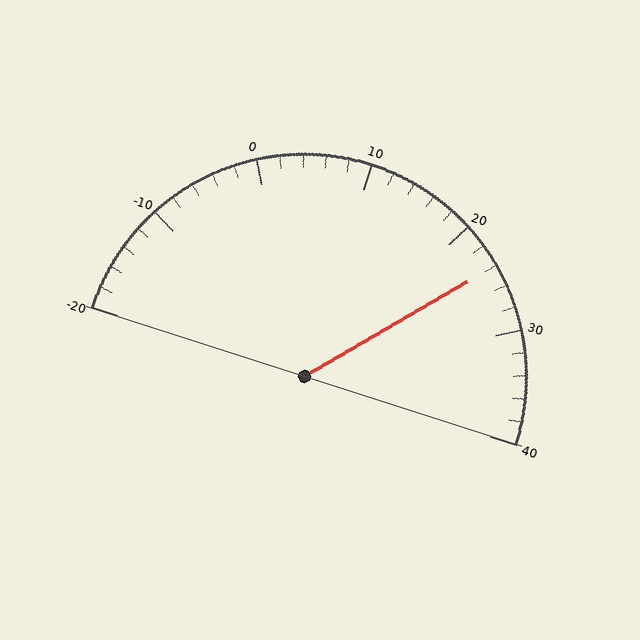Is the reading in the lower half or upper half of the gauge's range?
The reading is in the upper half of the range (-20 to 40).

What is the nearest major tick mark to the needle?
The nearest major tick mark is 20.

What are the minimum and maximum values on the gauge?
The gauge ranges from -20 to 40.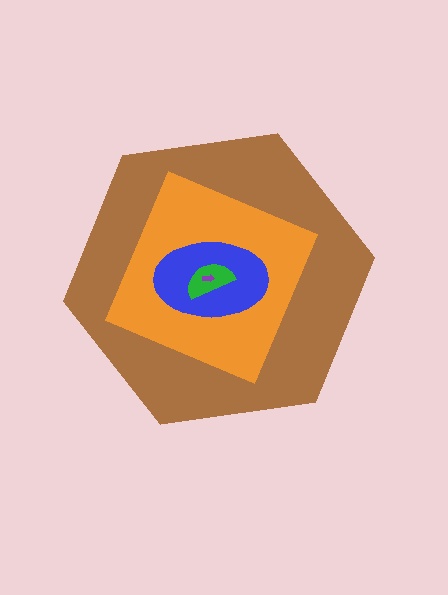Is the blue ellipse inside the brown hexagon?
Yes.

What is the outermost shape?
The brown hexagon.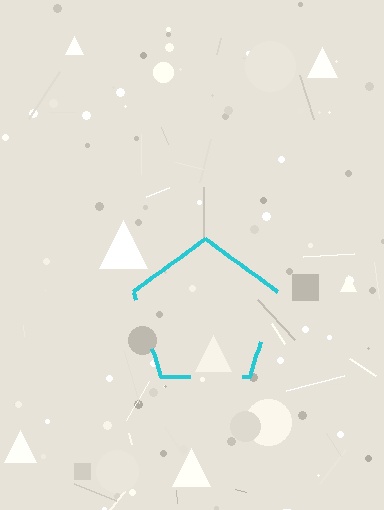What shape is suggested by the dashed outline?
The dashed outline suggests a pentagon.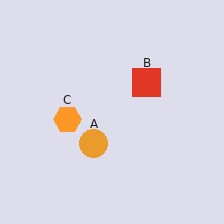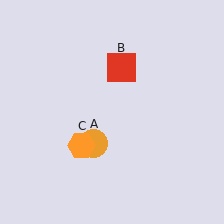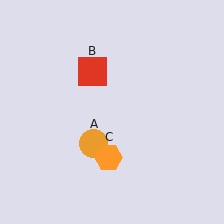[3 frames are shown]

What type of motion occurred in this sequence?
The red square (object B), orange hexagon (object C) rotated counterclockwise around the center of the scene.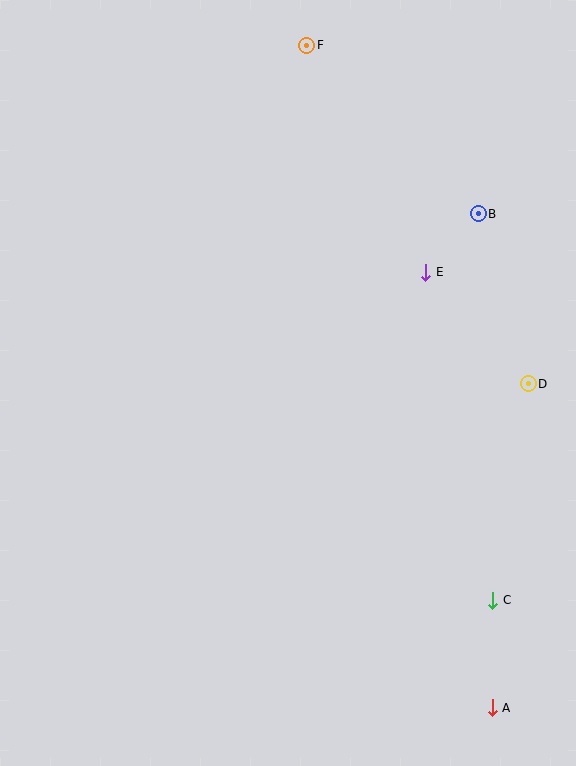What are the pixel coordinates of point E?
Point E is at (426, 272).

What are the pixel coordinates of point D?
Point D is at (528, 384).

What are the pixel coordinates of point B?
Point B is at (478, 214).